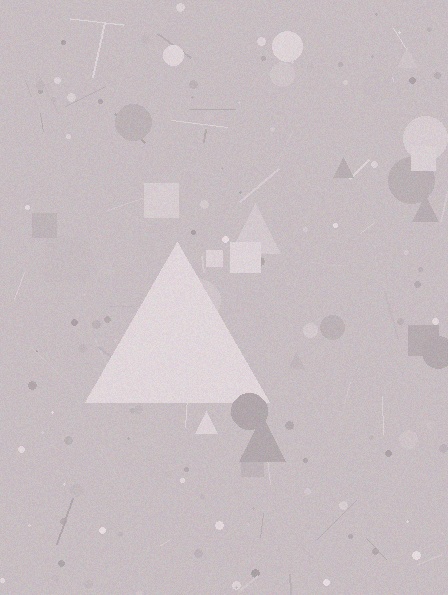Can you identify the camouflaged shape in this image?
The camouflaged shape is a triangle.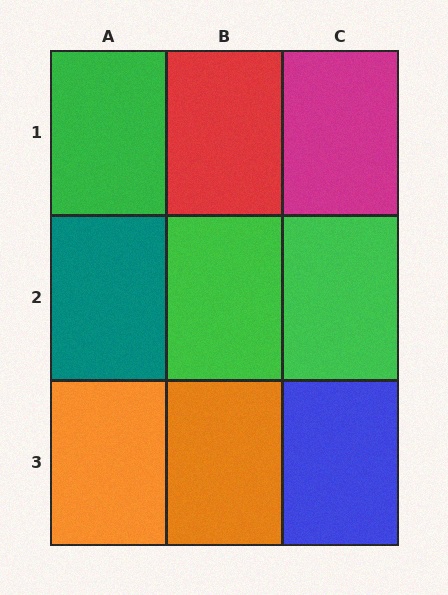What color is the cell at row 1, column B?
Red.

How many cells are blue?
1 cell is blue.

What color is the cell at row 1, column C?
Magenta.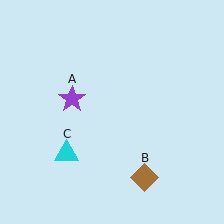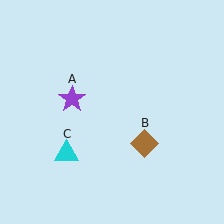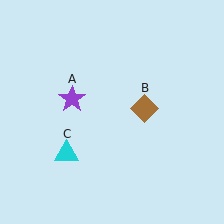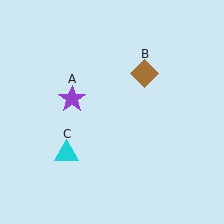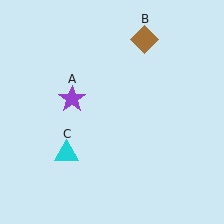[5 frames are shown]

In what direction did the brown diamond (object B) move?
The brown diamond (object B) moved up.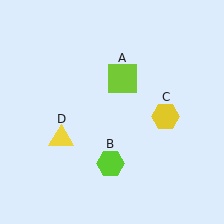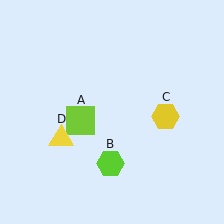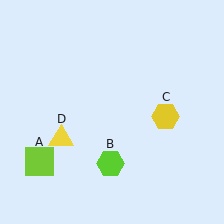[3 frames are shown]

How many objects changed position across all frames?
1 object changed position: lime square (object A).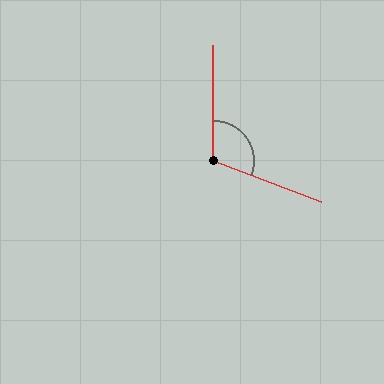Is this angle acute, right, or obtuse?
It is obtuse.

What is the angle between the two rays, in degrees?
Approximately 111 degrees.